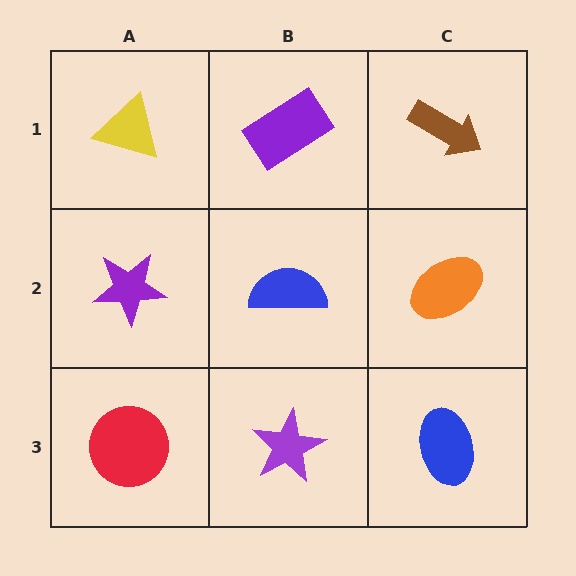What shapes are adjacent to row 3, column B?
A blue semicircle (row 2, column B), a red circle (row 3, column A), a blue ellipse (row 3, column C).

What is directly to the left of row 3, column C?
A purple star.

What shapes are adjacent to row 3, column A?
A purple star (row 2, column A), a purple star (row 3, column B).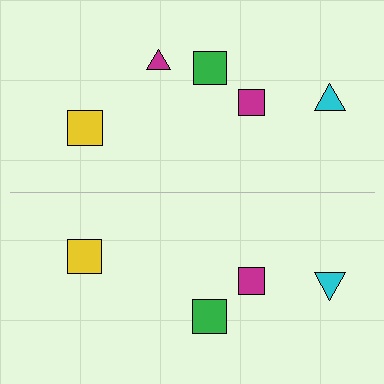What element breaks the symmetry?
A magenta triangle is missing from the bottom side.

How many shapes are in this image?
There are 9 shapes in this image.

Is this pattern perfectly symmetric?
No, the pattern is not perfectly symmetric. A magenta triangle is missing from the bottom side.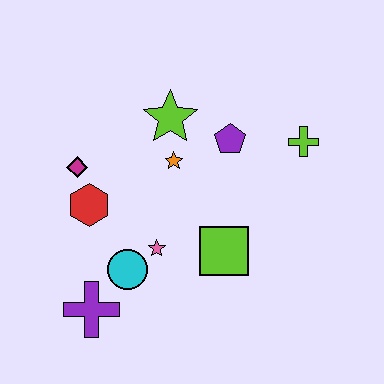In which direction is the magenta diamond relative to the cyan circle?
The magenta diamond is above the cyan circle.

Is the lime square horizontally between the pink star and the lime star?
No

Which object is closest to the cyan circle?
The pink star is closest to the cyan circle.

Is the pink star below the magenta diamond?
Yes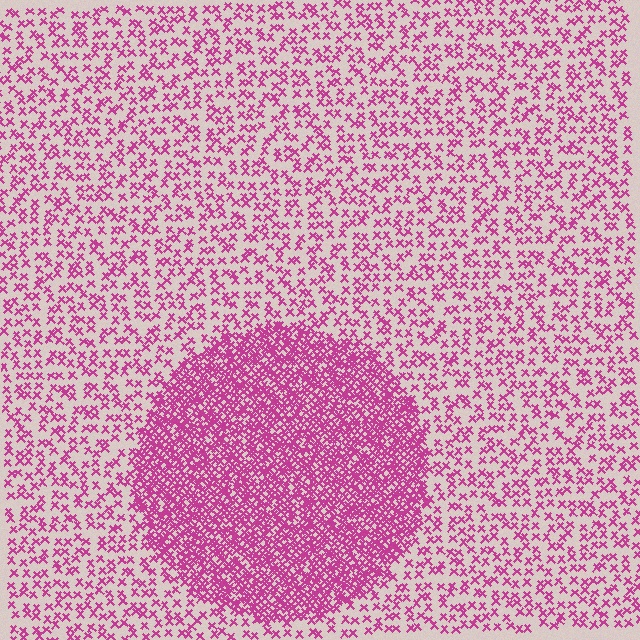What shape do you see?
I see a circle.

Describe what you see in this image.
The image contains small magenta elements arranged at two different densities. A circle-shaped region is visible where the elements are more densely packed than the surrounding area.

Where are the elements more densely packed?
The elements are more densely packed inside the circle boundary.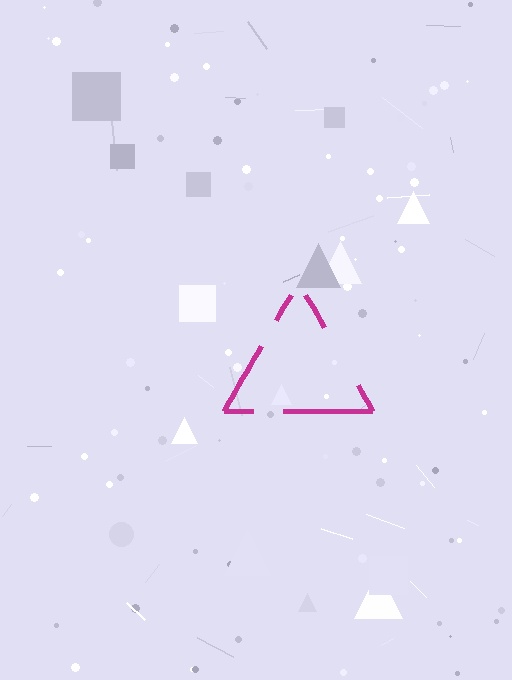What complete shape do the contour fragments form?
The contour fragments form a triangle.